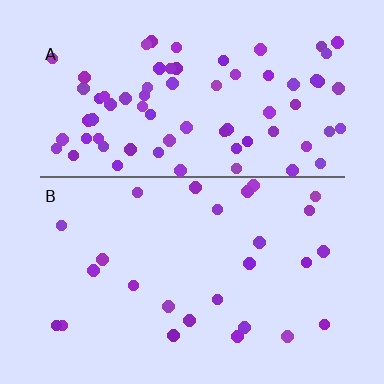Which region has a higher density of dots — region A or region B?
A (the top).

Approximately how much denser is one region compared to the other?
Approximately 2.8× — region A over region B.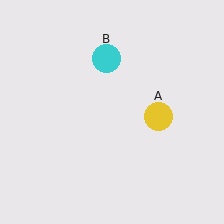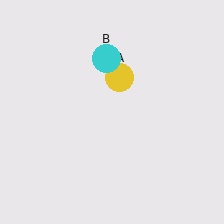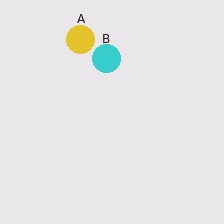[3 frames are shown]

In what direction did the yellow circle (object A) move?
The yellow circle (object A) moved up and to the left.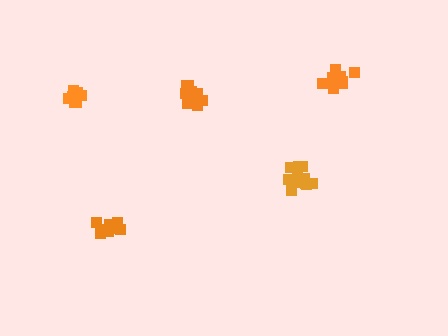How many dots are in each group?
Group 1: 12 dots, Group 2: 10 dots, Group 3: 9 dots, Group 4: 9 dots, Group 5: 10 dots (50 total).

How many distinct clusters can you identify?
There are 5 distinct clusters.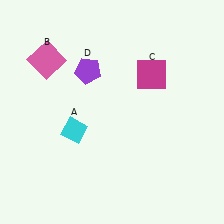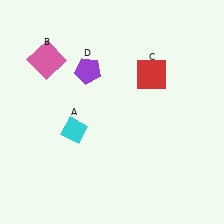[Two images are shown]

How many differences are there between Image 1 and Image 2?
There is 1 difference between the two images.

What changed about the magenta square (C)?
In Image 1, C is magenta. In Image 2, it changed to red.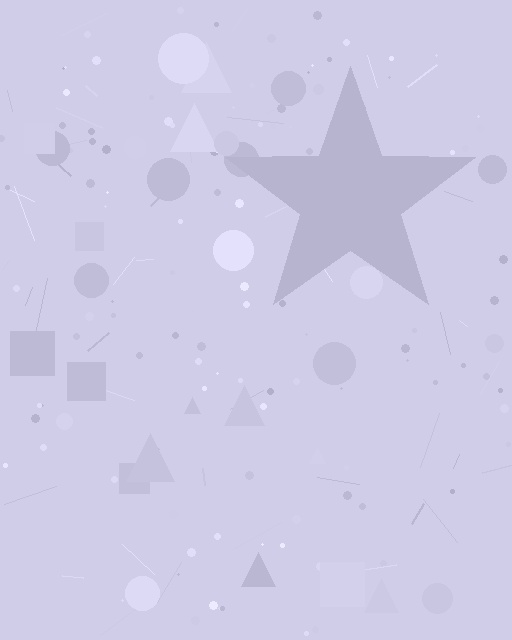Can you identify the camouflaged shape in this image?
The camouflaged shape is a star.